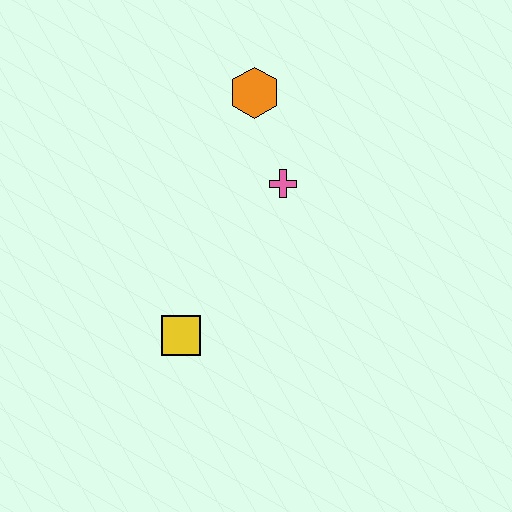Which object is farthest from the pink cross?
The yellow square is farthest from the pink cross.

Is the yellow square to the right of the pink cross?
No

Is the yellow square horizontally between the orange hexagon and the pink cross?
No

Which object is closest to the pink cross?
The orange hexagon is closest to the pink cross.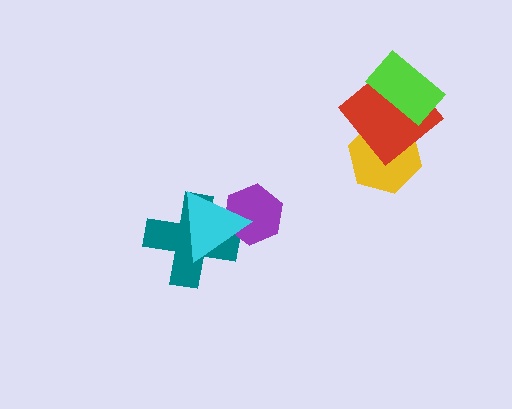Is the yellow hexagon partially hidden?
Yes, it is partially covered by another shape.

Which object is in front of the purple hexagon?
The cyan triangle is in front of the purple hexagon.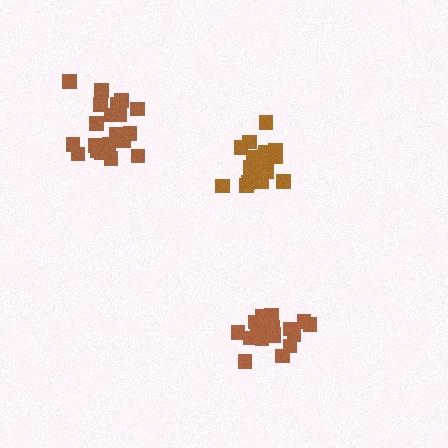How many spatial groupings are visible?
There are 3 spatial groupings.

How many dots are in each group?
Group 1: 18 dots, Group 2: 19 dots, Group 3: 21 dots (58 total).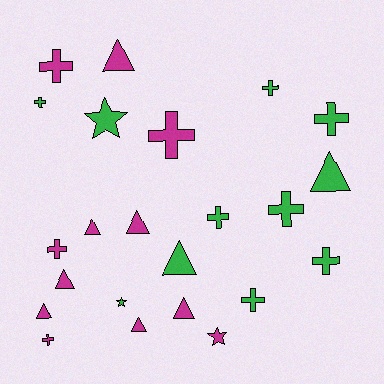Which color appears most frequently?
Magenta, with 12 objects.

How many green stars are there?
There are 2 green stars.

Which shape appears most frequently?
Cross, with 11 objects.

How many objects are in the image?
There are 23 objects.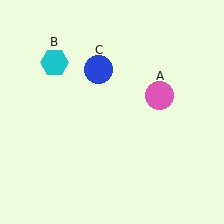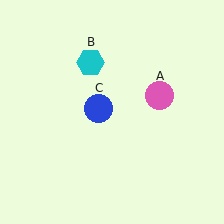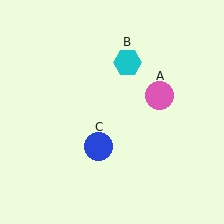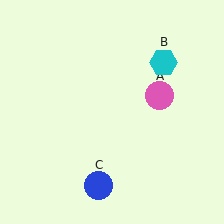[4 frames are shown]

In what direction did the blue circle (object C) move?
The blue circle (object C) moved down.